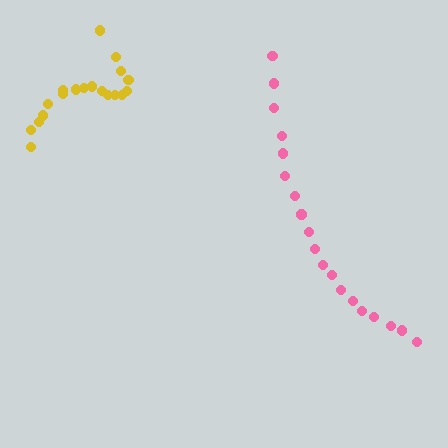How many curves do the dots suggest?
There are 2 distinct paths.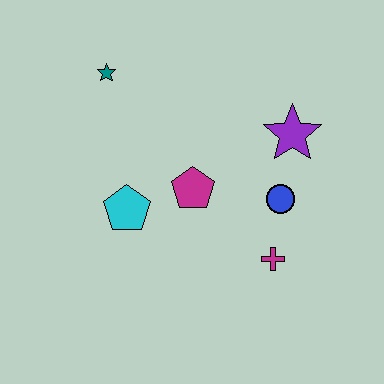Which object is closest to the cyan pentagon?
The magenta pentagon is closest to the cyan pentagon.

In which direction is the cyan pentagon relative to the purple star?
The cyan pentagon is to the left of the purple star.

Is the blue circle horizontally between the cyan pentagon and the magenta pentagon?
No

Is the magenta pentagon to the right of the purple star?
No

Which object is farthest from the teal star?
The magenta cross is farthest from the teal star.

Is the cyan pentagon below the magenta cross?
No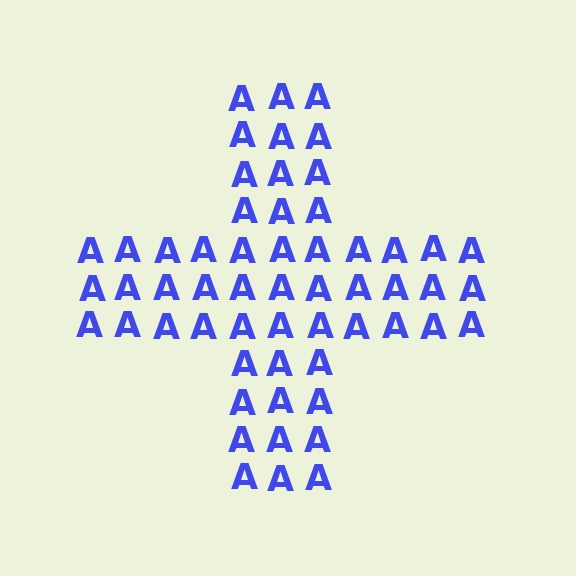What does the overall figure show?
The overall figure shows a cross.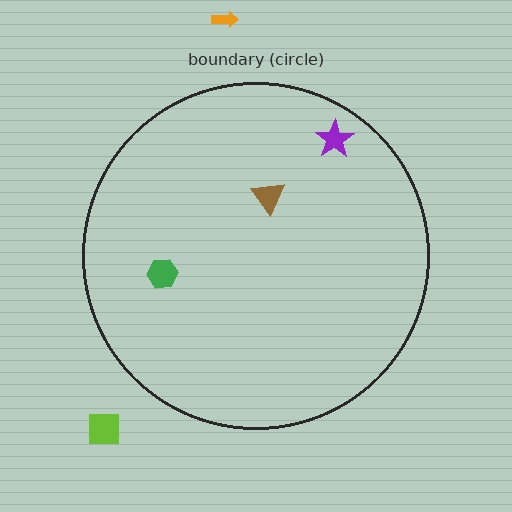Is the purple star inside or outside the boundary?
Inside.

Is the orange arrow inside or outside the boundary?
Outside.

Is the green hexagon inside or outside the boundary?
Inside.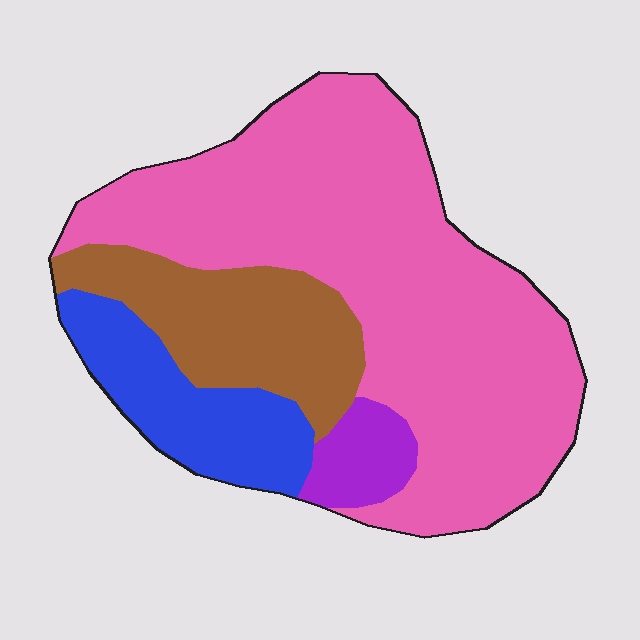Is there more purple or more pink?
Pink.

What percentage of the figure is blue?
Blue covers 14% of the figure.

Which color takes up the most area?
Pink, at roughly 60%.